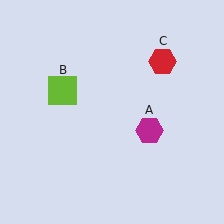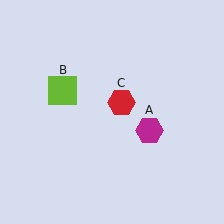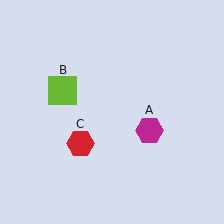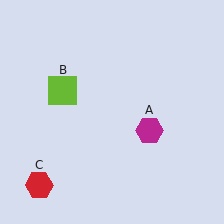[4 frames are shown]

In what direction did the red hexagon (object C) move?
The red hexagon (object C) moved down and to the left.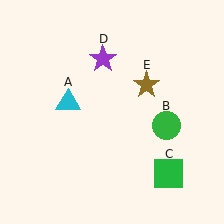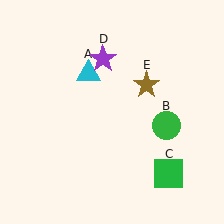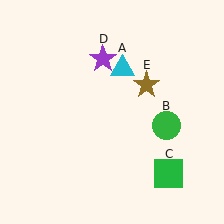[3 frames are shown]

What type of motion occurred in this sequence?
The cyan triangle (object A) rotated clockwise around the center of the scene.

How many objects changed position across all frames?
1 object changed position: cyan triangle (object A).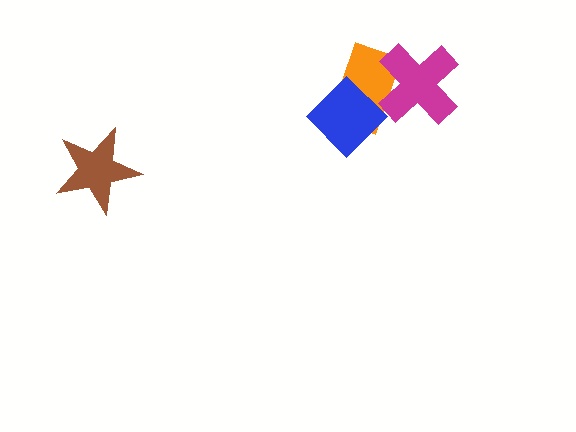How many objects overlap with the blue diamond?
1 object overlaps with the blue diamond.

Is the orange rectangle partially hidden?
Yes, it is partially covered by another shape.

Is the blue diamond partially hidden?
No, no other shape covers it.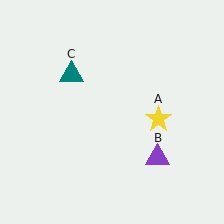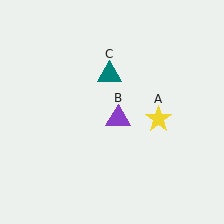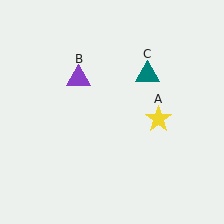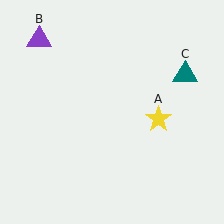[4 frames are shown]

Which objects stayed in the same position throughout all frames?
Yellow star (object A) remained stationary.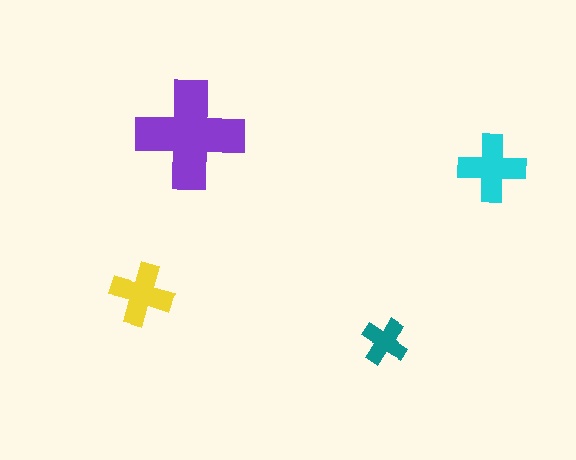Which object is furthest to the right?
The cyan cross is rightmost.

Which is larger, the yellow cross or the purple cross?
The purple one.